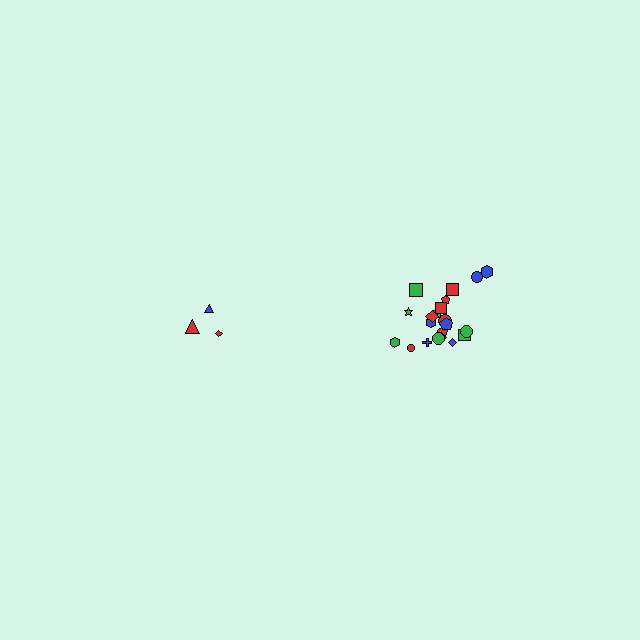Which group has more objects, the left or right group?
The right group.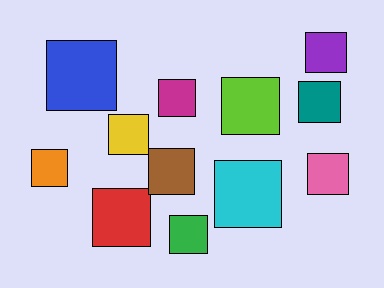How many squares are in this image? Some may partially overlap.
There are 12 squares.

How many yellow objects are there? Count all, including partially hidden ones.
There is 1 yellow object.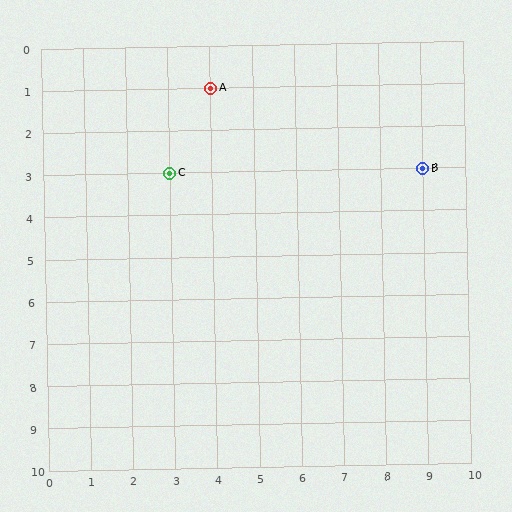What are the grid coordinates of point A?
Point A is at grid coordinates (4, 1).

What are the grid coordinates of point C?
Point C is at grid coordinates (3, 3).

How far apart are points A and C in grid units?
Points A and C are 1 column and 2 rows apart (about 2.2 grid units diagonally).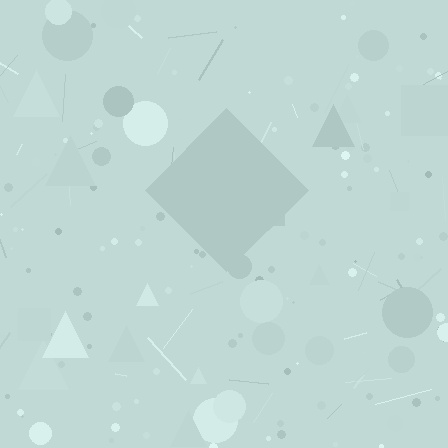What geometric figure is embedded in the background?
A diamond is embedded in the background.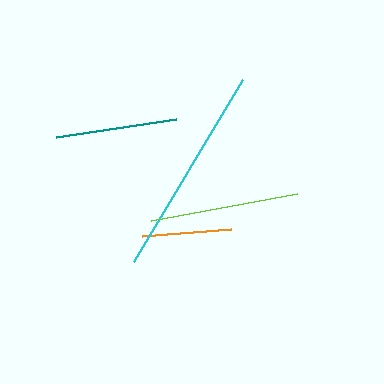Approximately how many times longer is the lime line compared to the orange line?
The lime line is approximately 1.7 times the length of the orange line.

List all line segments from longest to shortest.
From longest to shortest: cyan, lime, teal, orange.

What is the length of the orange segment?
The orange segment is approximately 90 pixels long.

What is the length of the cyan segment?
The cyan segment is approximately 212 pixels long.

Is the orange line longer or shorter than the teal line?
The teal line is longer than the orange line.